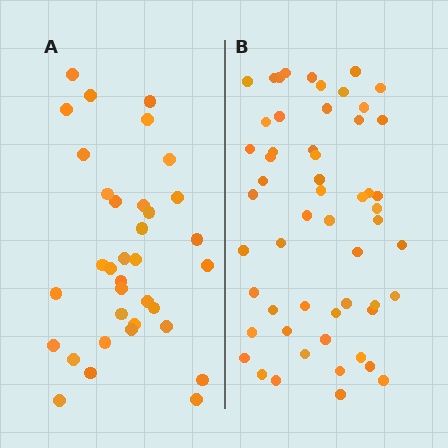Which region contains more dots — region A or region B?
Region B (the right region) has more dots.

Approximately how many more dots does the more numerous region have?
Region B has approximately 20 more dots than region A.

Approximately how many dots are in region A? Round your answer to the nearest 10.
About 40 dots. (The exact count is 35, which rounds to 40.)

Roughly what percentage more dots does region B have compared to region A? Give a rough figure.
About 55% more.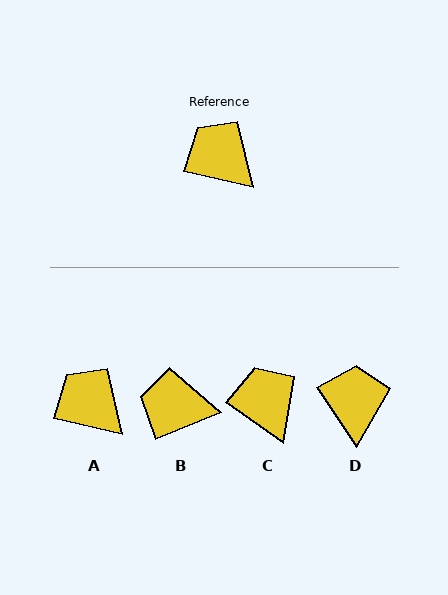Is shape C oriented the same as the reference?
No, it is off by about 22 degrees.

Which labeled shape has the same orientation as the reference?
A.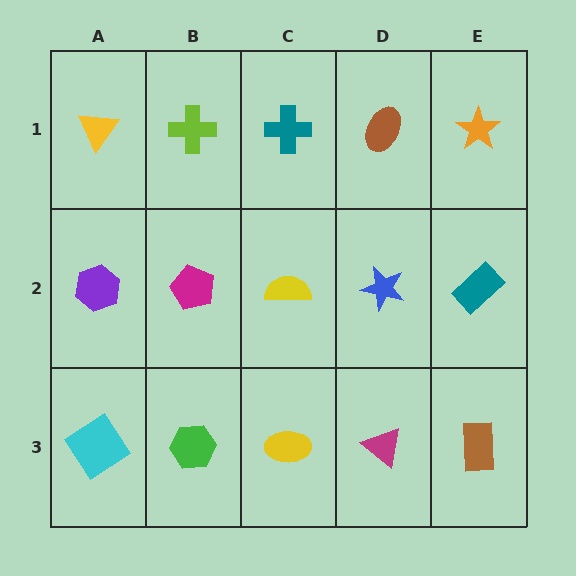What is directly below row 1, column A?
A purple hexagon.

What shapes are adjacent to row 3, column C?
A yellow semicircle (row 2, column C), a green hexagon (row 3, column B), a magenta triangle (row 3, column D).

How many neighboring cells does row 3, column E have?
2.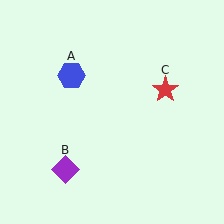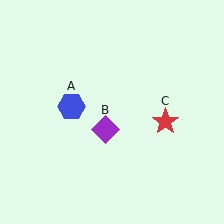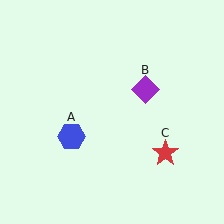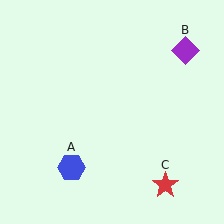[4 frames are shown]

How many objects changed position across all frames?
3 objects changed position: blue hexagon (object A), purple diamond (object B), red star (object C).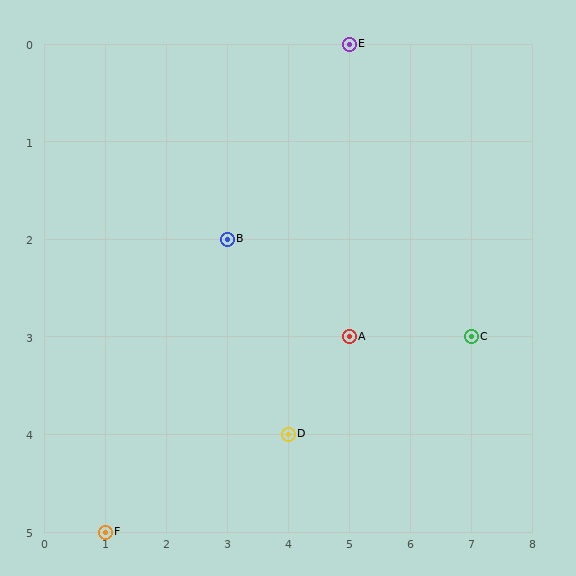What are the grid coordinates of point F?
Point F is at grid coordinates (1, 5).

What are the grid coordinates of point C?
Point C is at grid coordinates (7, 3).